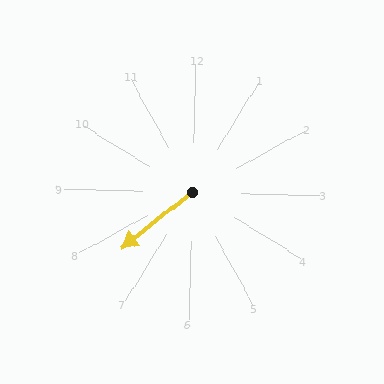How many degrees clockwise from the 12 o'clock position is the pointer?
Approximately 230 degrees.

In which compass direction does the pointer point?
Southwest.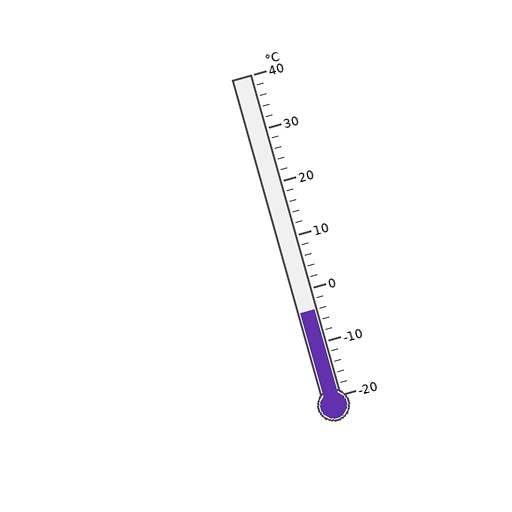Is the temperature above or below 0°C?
The temperature is below 0°C.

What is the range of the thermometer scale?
The thermometer scale ranges from -20°C to 40°C.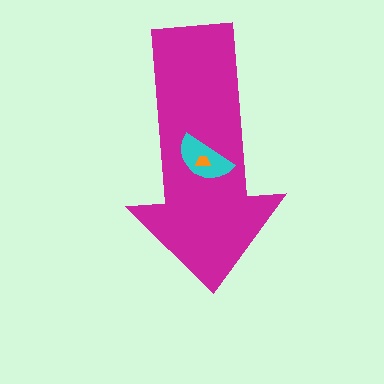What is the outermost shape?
The magenta arrow.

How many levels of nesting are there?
3.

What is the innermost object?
The orange trapezoid.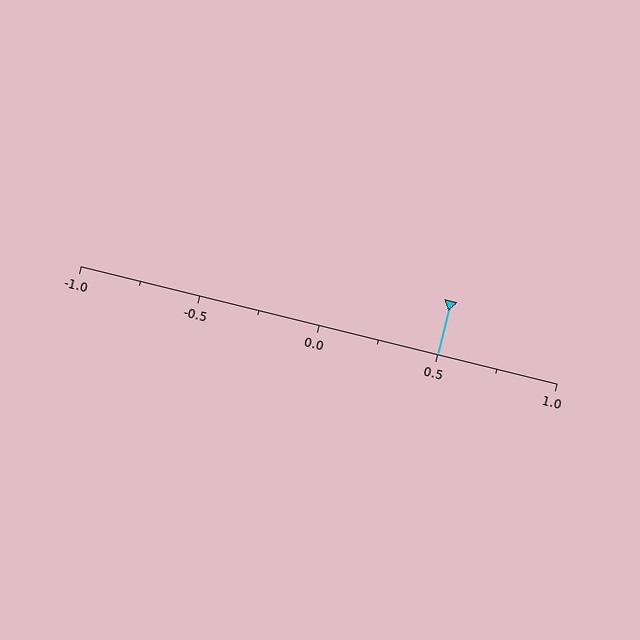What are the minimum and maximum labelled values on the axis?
The axis runs from -1.0 to 1.0.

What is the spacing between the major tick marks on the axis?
The major ticks are spaced 0.5 apart.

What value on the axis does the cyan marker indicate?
The marker indicates approximately 0.5.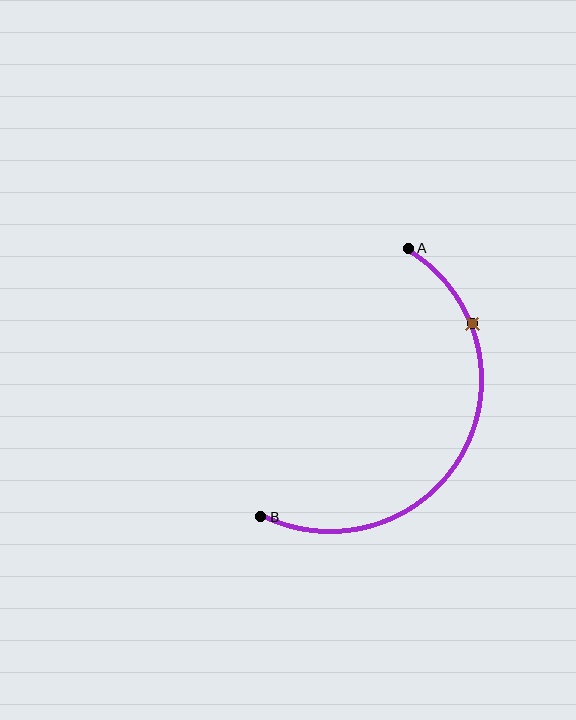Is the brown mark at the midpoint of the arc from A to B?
No. The brown mark lies on the arc but is closer to endpoint A. The arc midpoint would be at the point on the curve equidistant along the arc from both A and B.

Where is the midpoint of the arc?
The arc midpoint is the point on the curve farthest from the straight line joining A and B. It sits to the right of that line.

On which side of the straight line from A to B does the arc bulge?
The arc bulges to the right of the straight line connecting A and B.